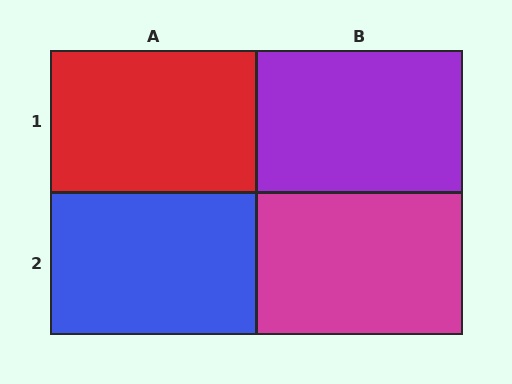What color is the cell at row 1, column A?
Red.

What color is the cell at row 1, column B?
Purple.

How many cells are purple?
1 cell is purple.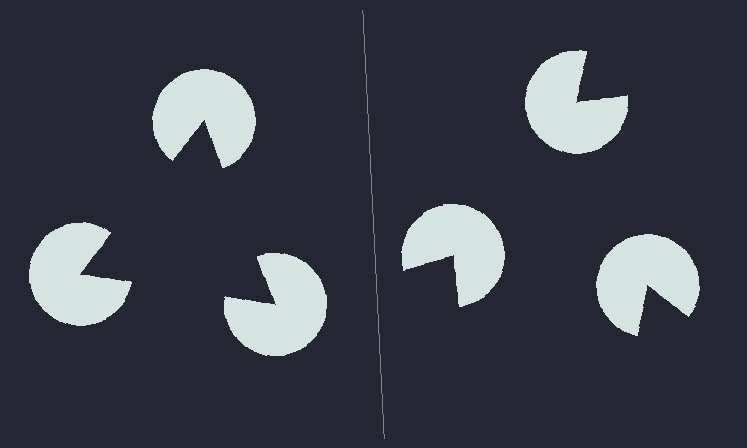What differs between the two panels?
The pac-man discs are positioned identically on both sides; only the wedge orientations differ. On the left they align to a triangle; on the right they are misaligned.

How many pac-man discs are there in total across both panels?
6 — 3 on each side.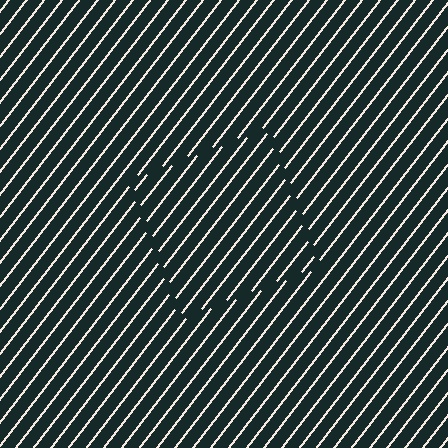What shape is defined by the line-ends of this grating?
An illusory square. The interior of the shape contains the same grating, shifted by half a period — the contour is defined by the phase discontinuity where line-ends from the inner and outer gratings abut.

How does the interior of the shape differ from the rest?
The interior of the shape contains the same grating, shifted by half a period — the contour is defined by the phase discontinuity where line-ends from the inner and outer gratings abut.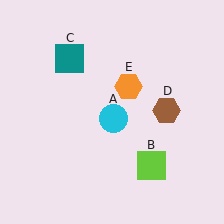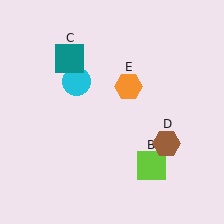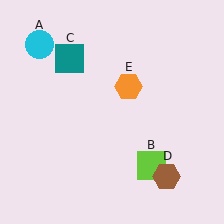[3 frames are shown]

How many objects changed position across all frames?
2 objects changed position: cyan circle (object A), brown hexagon (object D).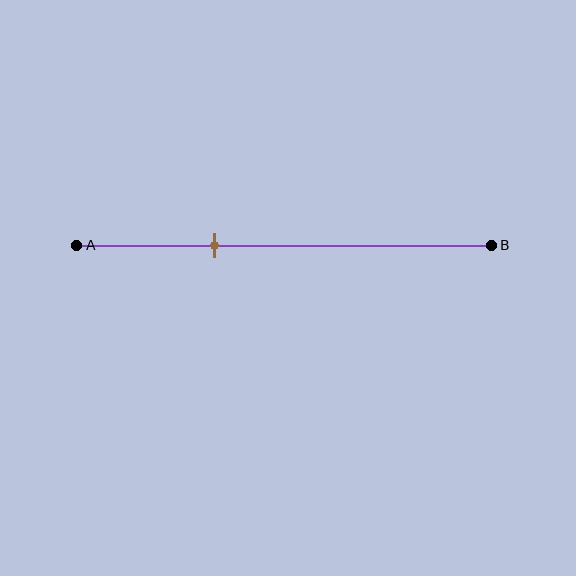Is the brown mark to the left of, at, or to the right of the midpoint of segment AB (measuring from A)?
The brown mark is to the left of the midpoint of segment AB.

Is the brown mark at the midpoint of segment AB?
No, the mark is at about 35% from A, not at the 50% midpoint.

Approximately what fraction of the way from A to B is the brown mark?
The brown mark is approximately 35% of the way from A to B.